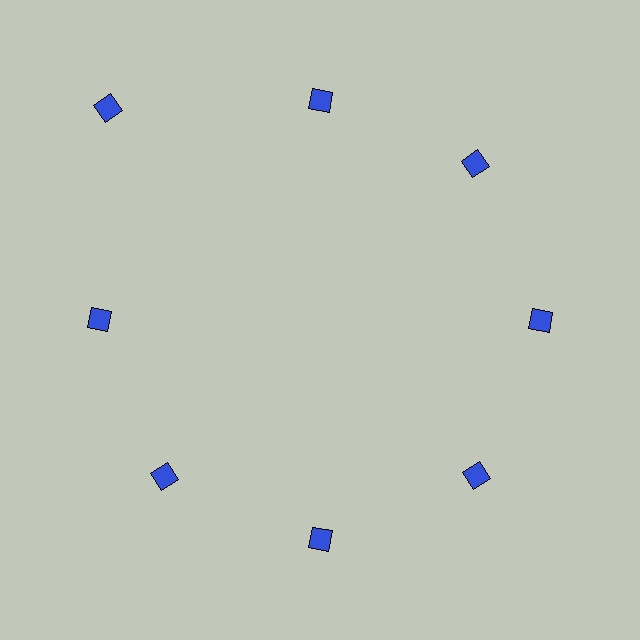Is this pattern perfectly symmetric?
No. The 8 blue diamonds are arranged in a ring, but one element near the 10 o'clock position is pushed outward from the center, breaking the 8-fold rotational symmetry.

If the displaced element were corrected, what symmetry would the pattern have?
It would have 8-fold rotational symmetry — the pattern would map onto itself every 45 degrees.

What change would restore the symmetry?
The symmetry would be restored by moving it inward, back onto the ring so that all 8 diamonds sit at equal angles and equal distance from the center.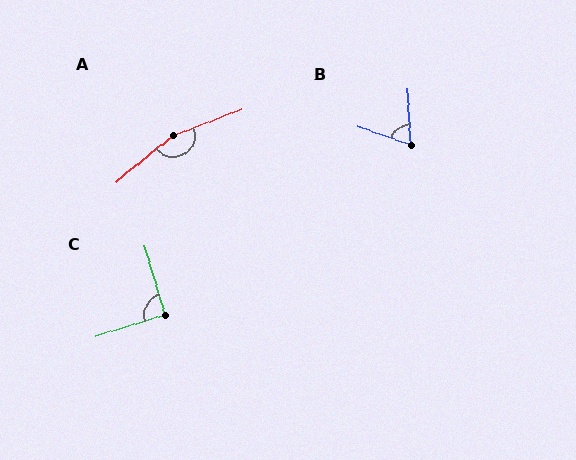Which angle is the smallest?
B, at approximately 67 degrees.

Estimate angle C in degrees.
Approximately 91 degrees.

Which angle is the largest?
A, at approximately 162 degrees.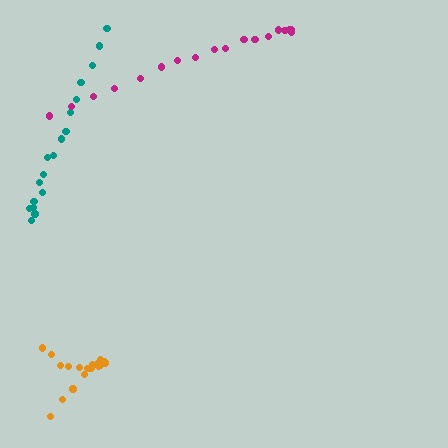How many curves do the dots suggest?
There are 3 distinct paths.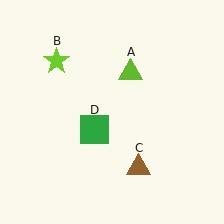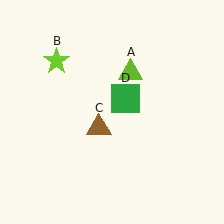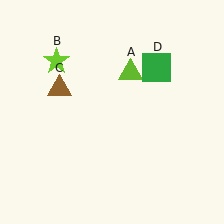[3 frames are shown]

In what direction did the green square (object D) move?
The green square (object D) moved up and to the right.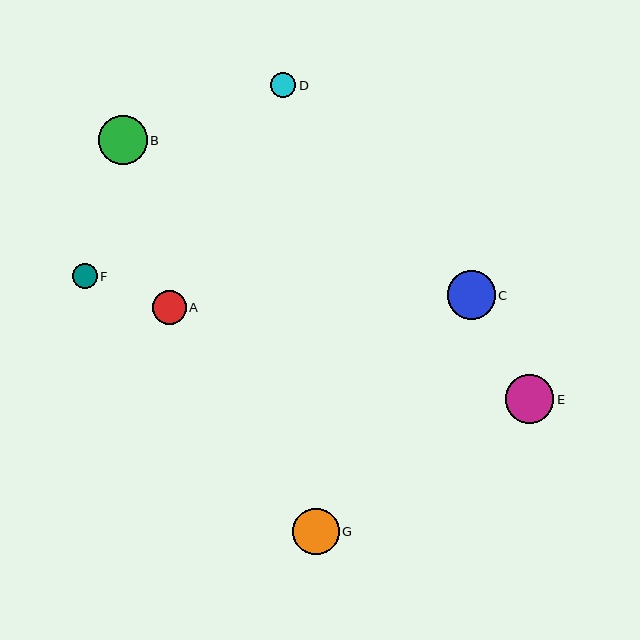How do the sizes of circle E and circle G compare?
Circle E and circle G are approximately the same size.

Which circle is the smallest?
Circle F is the smallest with a size of approximately 25 pixels.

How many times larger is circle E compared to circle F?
Circle E is approximately 2.0 times the size of circle F.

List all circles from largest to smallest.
From largest to smallest: B, E, C, G, A, D, F.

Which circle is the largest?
Circle B is the largest with a size of approximately 49 pixels.